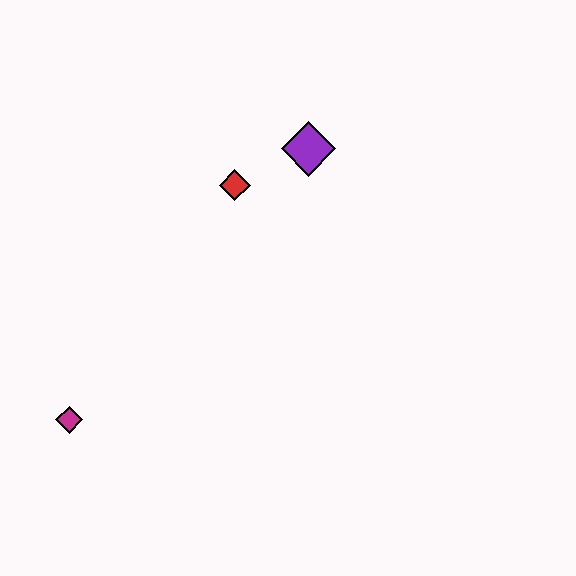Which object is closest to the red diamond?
The purple diamond is closest to the red diamond.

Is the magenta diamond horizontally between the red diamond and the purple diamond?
No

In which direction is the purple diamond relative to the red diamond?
The purple diamond is to the right of the red diamond.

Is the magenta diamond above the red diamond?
No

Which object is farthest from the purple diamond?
The magenta diamond is farthest from the purple diamond.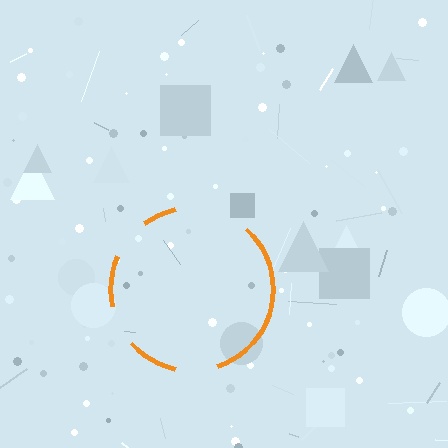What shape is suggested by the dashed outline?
The dashed outline suggests a circle.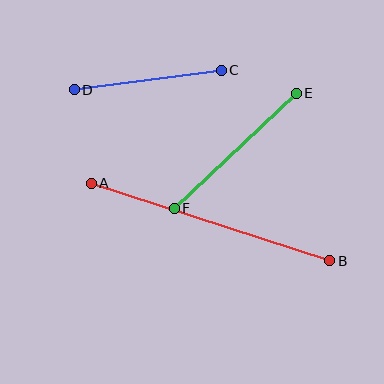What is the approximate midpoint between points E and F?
The midpoint is at approximately (235, 151) pixels.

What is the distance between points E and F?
The distance is approximately 167 pixels.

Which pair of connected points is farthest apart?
Points A and B are farthest apart.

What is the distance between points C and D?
The distance is approximately 149 pixels.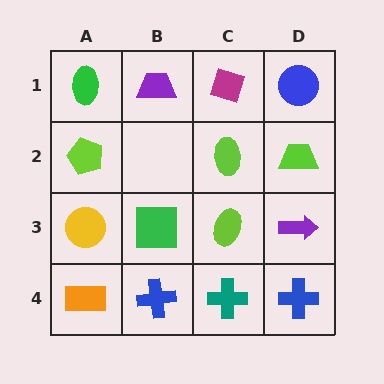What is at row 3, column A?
A yellow circle.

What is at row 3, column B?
A green square.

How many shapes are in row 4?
4 shapes.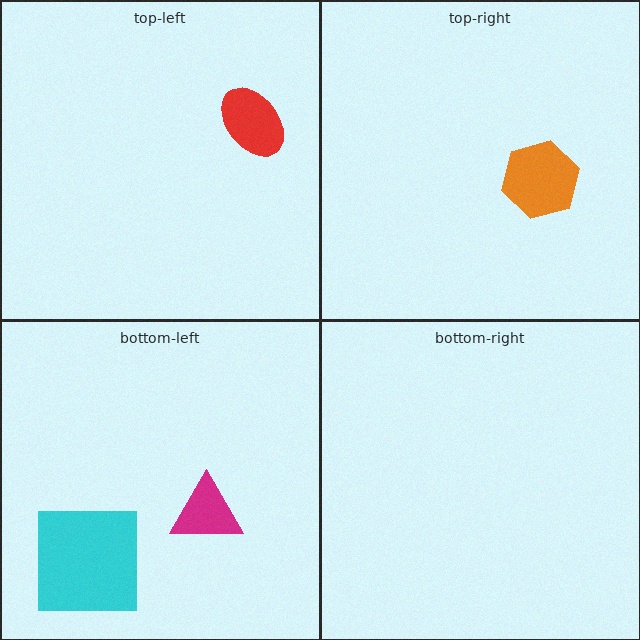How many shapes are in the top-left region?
1.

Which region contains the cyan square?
The bottom-left region.